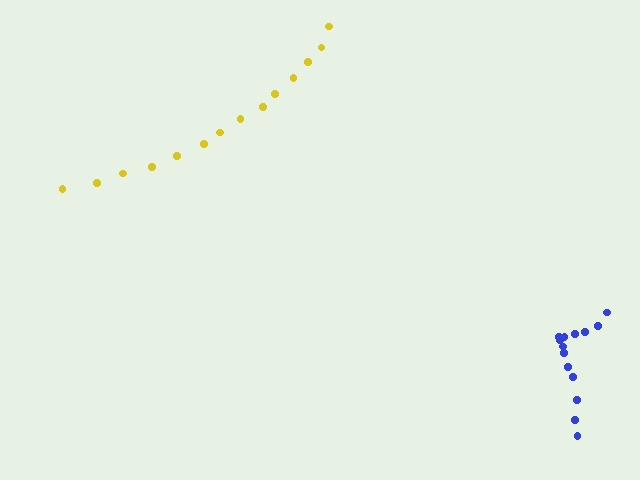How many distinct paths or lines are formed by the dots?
There are 2 distinct paths.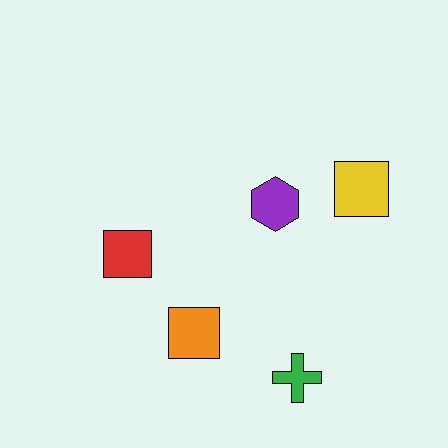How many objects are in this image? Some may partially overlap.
There are 5 objects.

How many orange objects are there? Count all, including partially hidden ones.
There is 1 orange object.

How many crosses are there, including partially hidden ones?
There is 1 cross.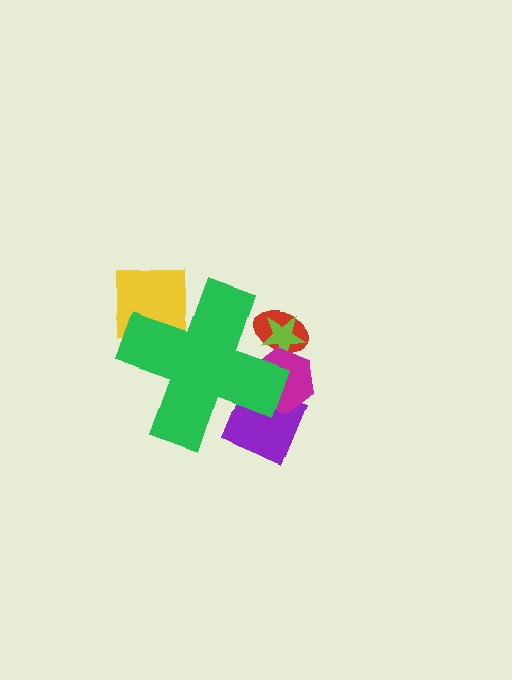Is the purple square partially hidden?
Yes, the purple square is partially hidden behind the green cross.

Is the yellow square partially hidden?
Yes, the yellow square is partially hidden behind the green cross.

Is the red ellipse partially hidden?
Yes, the red ellipse is partially hidden behind the green cross.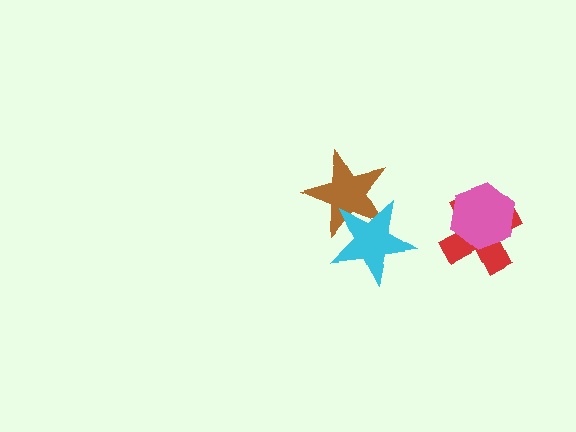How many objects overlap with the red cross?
1 object overlaps with the red cross.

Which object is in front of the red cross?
The pink hexagon is in front of the red cross.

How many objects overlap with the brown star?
1 object overlaps with the brown star.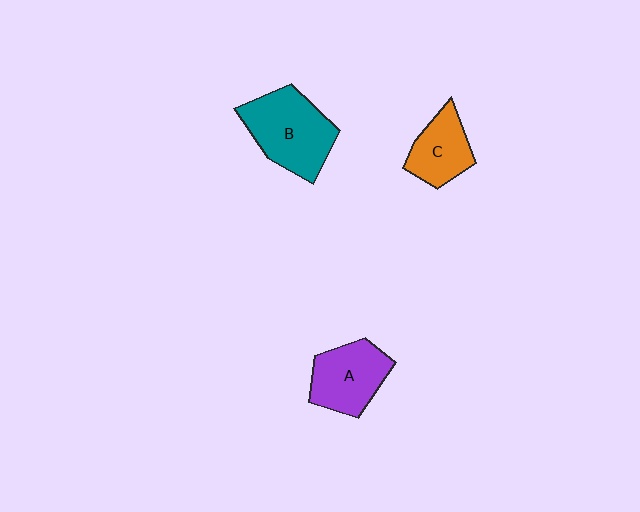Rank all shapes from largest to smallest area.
From largest to smallest: B (teal), A (purple), C (orange).